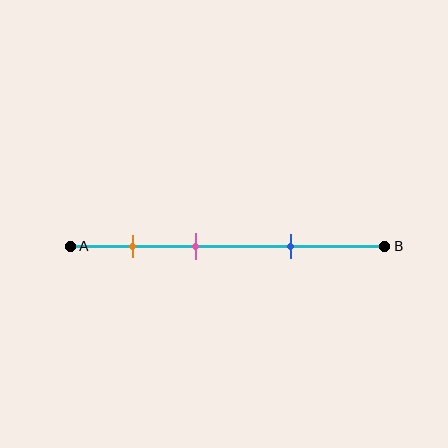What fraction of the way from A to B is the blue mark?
The blue mark is approximately 70% (0.7) of the way from A to B.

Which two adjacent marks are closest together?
The orange and pink marks are the closest adjacent pair.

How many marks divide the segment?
There are 3 marks dividing the segment.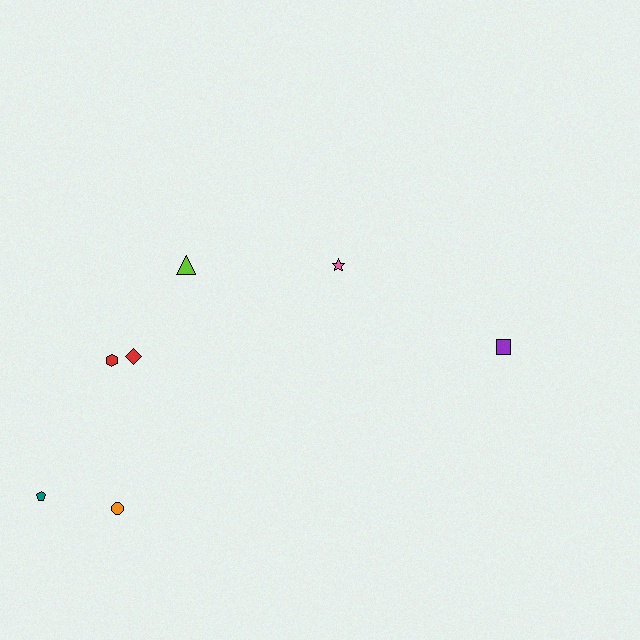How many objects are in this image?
There are 7 objects.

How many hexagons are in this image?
There is 1 hexagon.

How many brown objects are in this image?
There are no brown objects.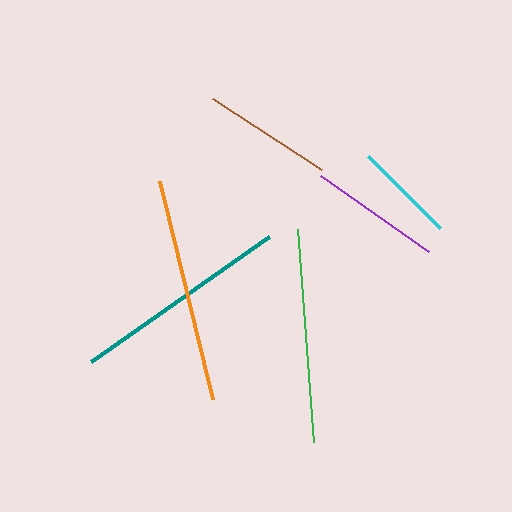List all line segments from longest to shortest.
From longest to shortest: orange, teal, green, purple, brown, cyan.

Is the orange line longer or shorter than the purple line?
The orange line is longer than the purple line.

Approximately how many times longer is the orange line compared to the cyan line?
The orange line is approximately 2.2 times the length of the cyan line.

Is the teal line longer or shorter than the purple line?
The teal line is longer than the purple line.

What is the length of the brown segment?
The brown segment is approximately 130 pixels long.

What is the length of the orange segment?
The orange segment is approximately 224 pixels long.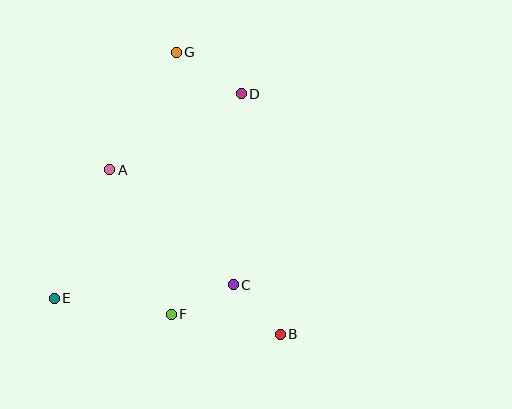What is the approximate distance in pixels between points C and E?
The distance between C and E is approximately 179 pixels.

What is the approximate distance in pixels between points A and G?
The distance between A and G is approximately 135 pixels.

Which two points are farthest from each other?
Points B and G are farthest from each other.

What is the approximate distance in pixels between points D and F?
The distance between D and F is approximately 231 pixels.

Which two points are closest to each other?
Points B and C are closest to each other.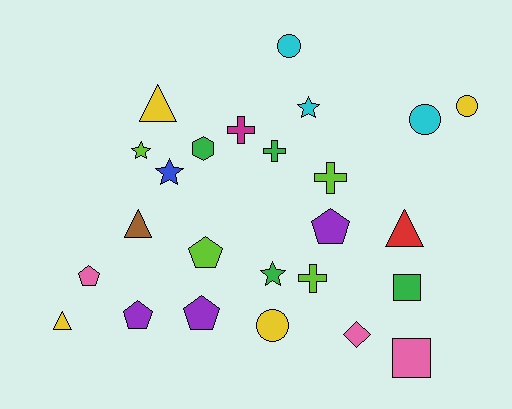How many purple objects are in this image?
There are 3 purple objects.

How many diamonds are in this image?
There is 1 diamond.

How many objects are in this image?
There are 25 objects.